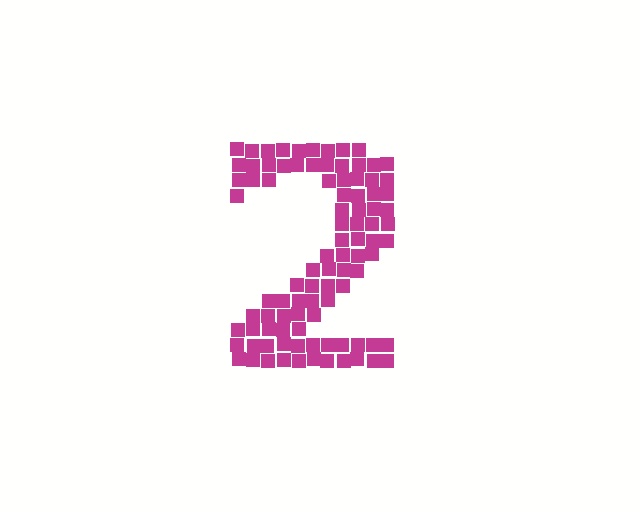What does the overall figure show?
The overall figure shows the digit 2.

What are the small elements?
The small elements are squares.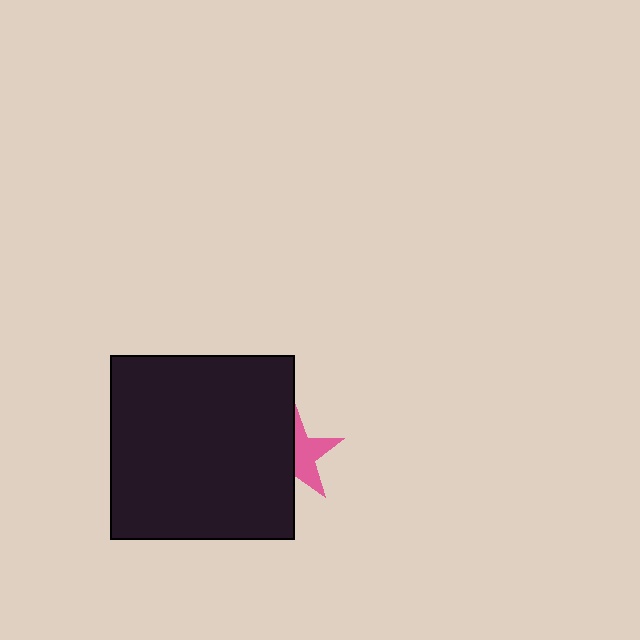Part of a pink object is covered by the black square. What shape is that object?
It is a star.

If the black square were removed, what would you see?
You would see the complete pink star.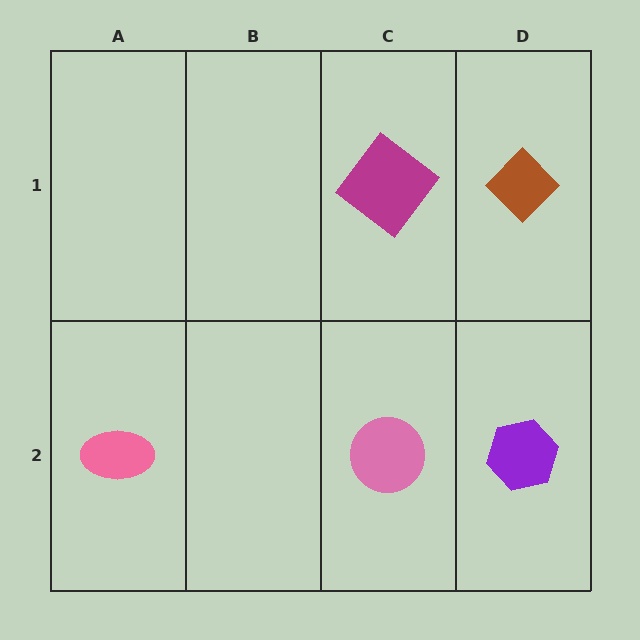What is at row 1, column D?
A brown diamond.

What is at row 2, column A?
A pink ellipse.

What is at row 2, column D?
A purple hexagon.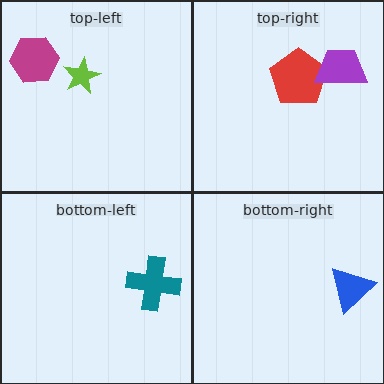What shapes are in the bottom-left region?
The teal cross.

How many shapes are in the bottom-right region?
1.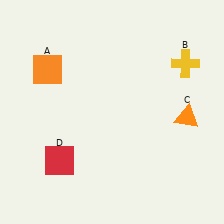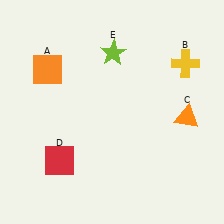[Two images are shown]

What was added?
A lime star (E) was added in Image 2.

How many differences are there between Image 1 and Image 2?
There is 1 difference between the two images.